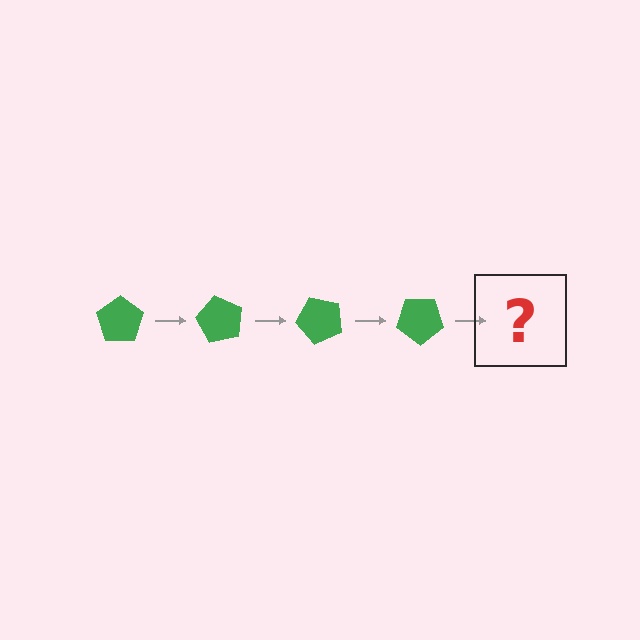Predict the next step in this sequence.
The next step is a green pentagon rotated 240 degrees.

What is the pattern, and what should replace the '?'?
The pattern is that the pentagon rotates 60 degrees each step. The '?' should be a green pentagon rotated 240 degrees.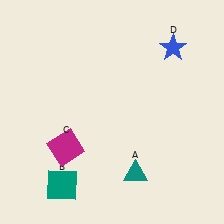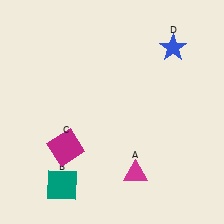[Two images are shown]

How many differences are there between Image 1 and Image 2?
There is 1 difference between the two images.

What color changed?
The triangle (A) changed from teal in Image 1 to magenta in Image 2.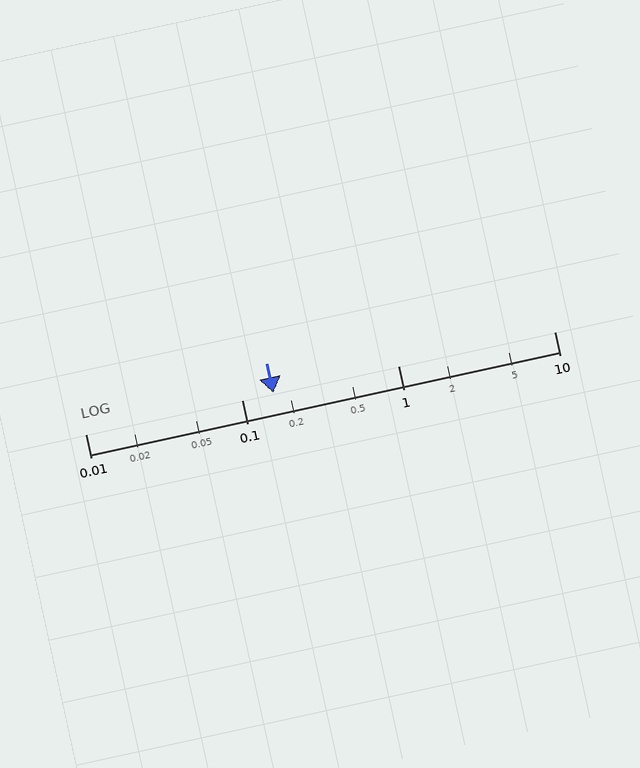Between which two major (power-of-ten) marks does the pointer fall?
The pointer is between 0.1 and 1.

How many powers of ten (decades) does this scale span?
The scale spans 3 decades, from 0.01 to 10.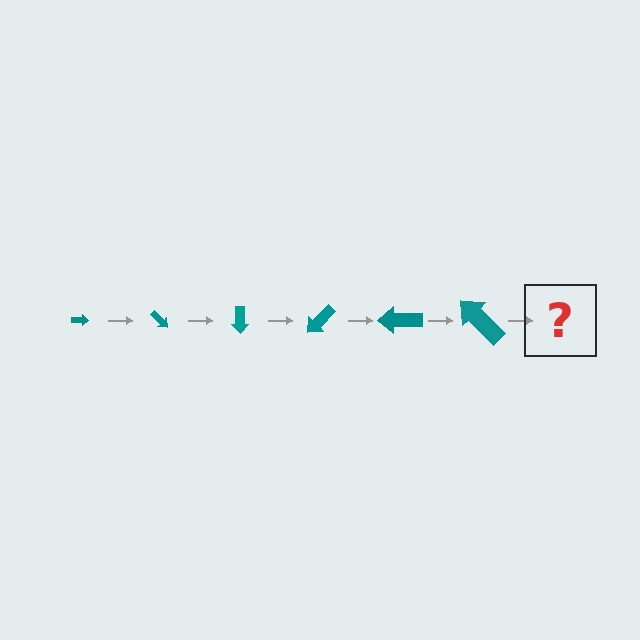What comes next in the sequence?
The next element should be an arrow, larger than the previous one and rotated 270 degrees from the start.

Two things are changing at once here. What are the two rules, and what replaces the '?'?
The two rules are that the arrow grows larger each step and it rotates 45 degrees each step. The '?' should be an arrow, larger than the previous one and rotated 270 degrees from the start.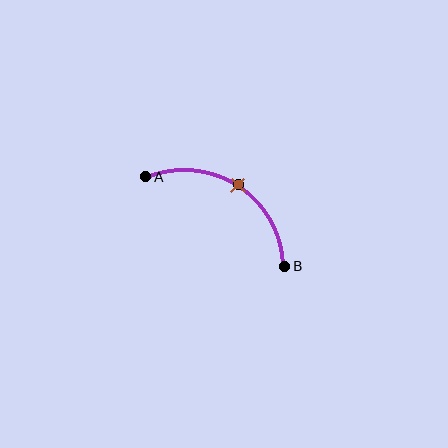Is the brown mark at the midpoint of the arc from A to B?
Yes. The brown mark lies on the arc at equal arc-length from both A and B — it is the arc midpoint.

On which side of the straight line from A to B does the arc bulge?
The arc bulges above the straight line connecting A and B.